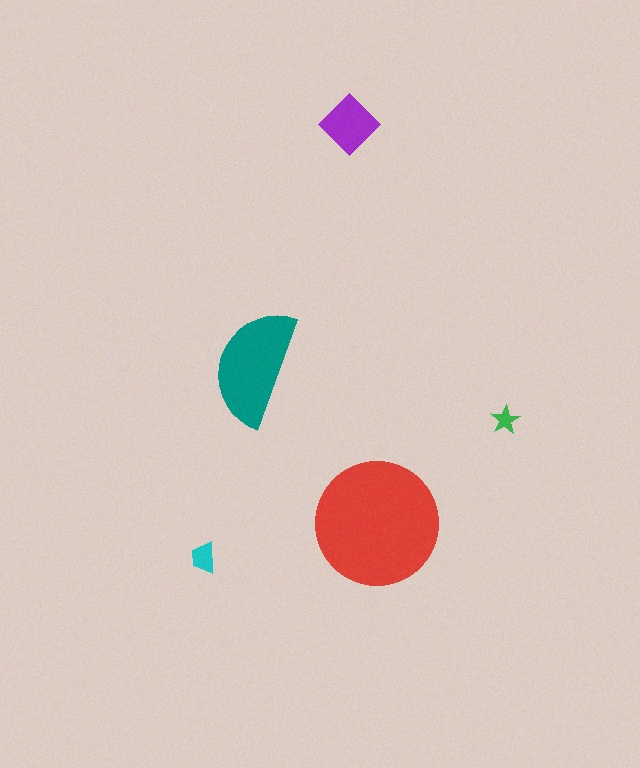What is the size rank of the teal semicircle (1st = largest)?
2nd.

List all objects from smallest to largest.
The green star, the cyan trapezoid, the purple diamond, the teal semicircle, the red circle.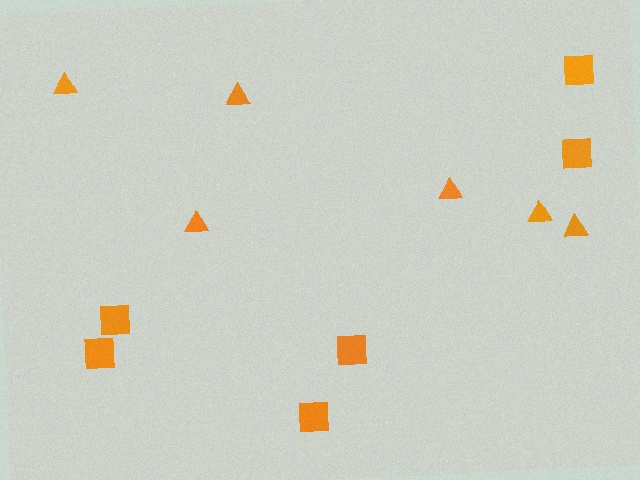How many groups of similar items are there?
There are 2 groups: one group of squares (6) and one group of triangles (6).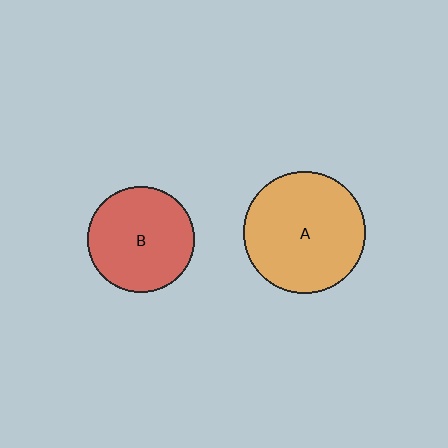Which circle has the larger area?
Circle A (orange).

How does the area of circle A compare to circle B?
Approximately 1.3 times.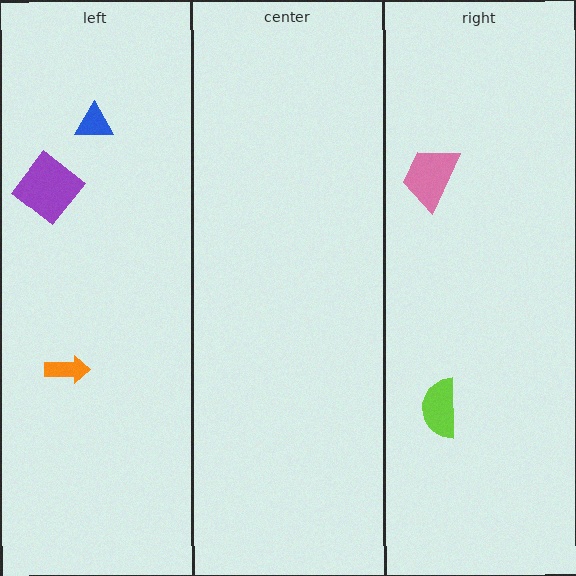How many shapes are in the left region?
3.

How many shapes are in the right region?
2.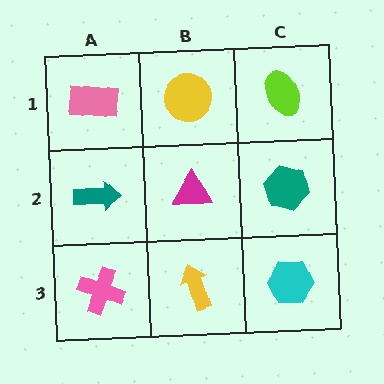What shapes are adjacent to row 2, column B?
A yellow circle (row 1, column B), a yellow arrow (row 3, column B), a teal arrow (row 2, column A), a teal hexagon (row 2, column C).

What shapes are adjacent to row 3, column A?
A teal arrow (row 2, column A), a yellow arrow (row 3, column B).